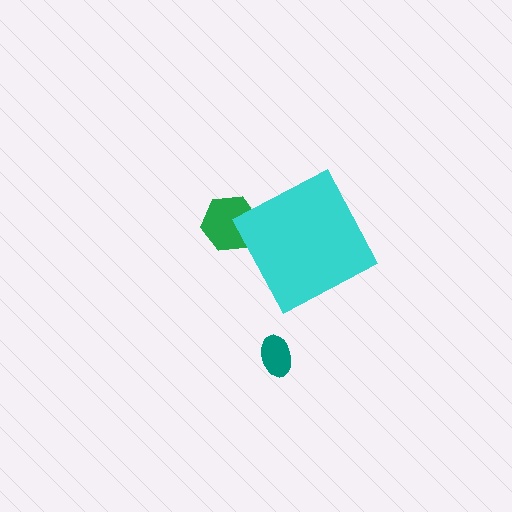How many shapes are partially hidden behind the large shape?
2 shapes are partially hidden.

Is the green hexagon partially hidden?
Yes, the green hexagon is partially hidden behind the cyan diamond.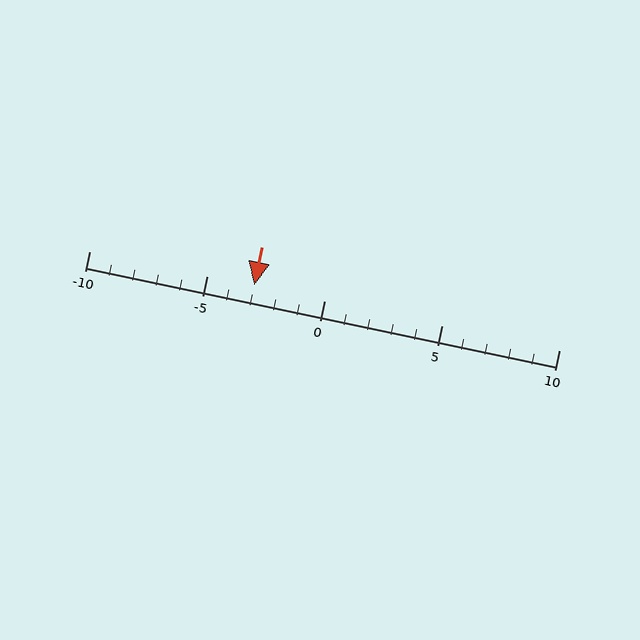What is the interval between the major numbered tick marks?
The major tick marks are spaced 5 units apart.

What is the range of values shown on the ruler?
The ruler shows values from -10 to 10.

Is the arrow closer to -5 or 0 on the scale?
The arrow is closer to -5.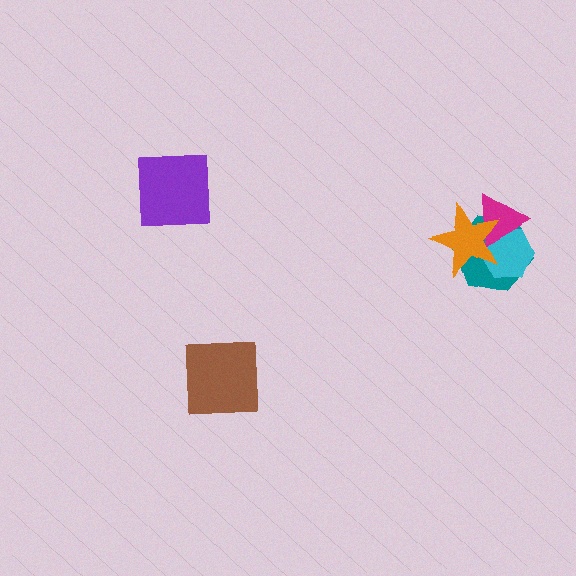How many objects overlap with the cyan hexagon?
3 objects overlap with the cyan hexagon.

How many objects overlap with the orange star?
3 objects overlap with the orange star.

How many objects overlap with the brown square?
0 objects overlap with the brown square.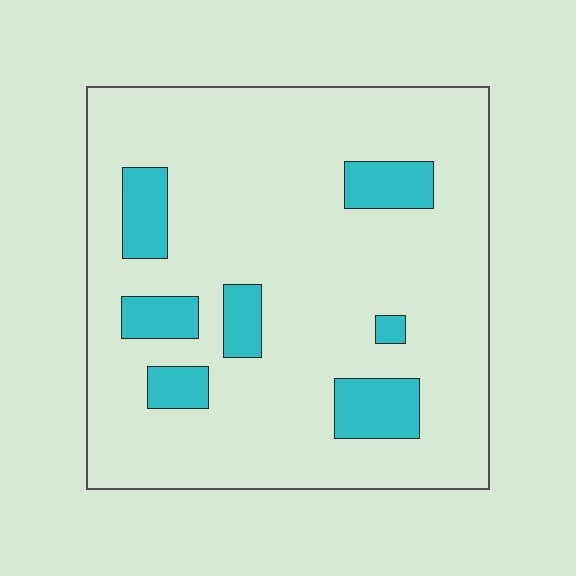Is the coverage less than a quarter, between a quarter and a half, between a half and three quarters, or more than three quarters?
Less than a quarter.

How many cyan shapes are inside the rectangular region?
7.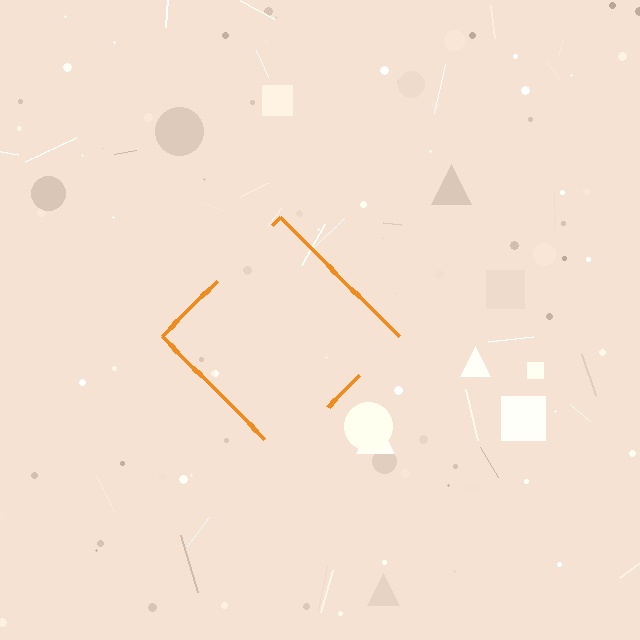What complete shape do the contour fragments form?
The contour fragments form a diamond.